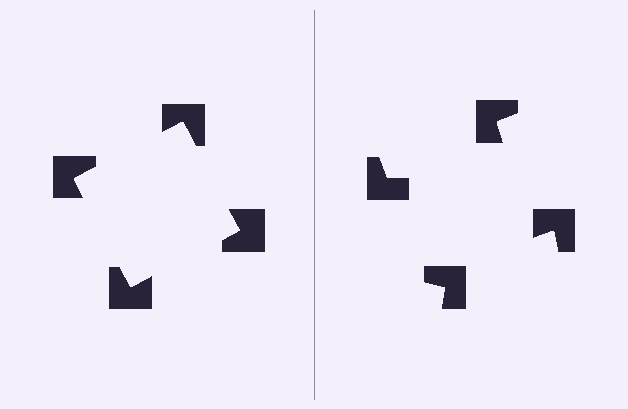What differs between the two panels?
The notched squares are positioned identically on both sides; only the wedge orientations differ. On the left they align to a square; on the right they are misaligned.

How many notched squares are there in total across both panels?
8 — 4 on each side.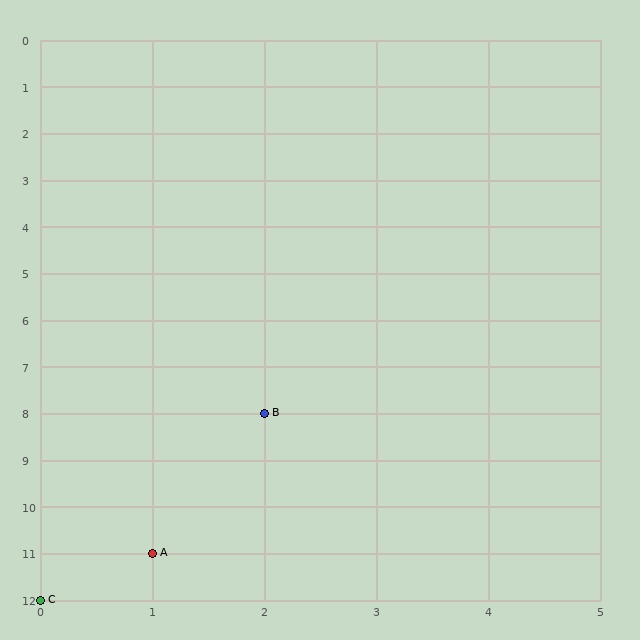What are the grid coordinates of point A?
Point A is at grid coordinates (1, 11).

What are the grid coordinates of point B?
Point B is at grid coordinates (2, 8).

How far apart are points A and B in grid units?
Points A and B are 1 column and 3 rows apart (about 3.2 grid units diagonally).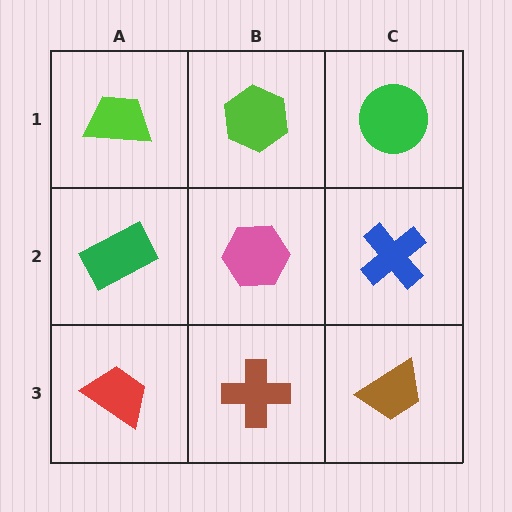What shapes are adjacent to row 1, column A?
A green rectangle (row 2, column A), a lime hexagon (row 1, column B).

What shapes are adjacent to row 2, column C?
A green circle (row 1, column C), a brown trapezoid (row 3, column C), a pink hexagon (row 2, column B).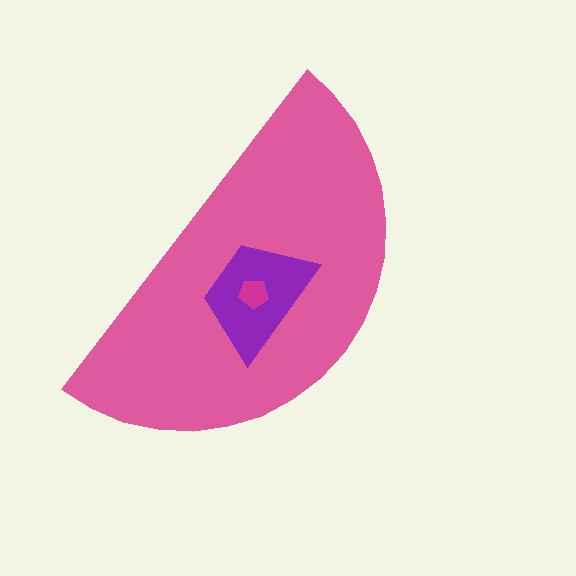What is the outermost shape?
The pink semicircle.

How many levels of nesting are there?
3.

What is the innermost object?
The magenta pentagon.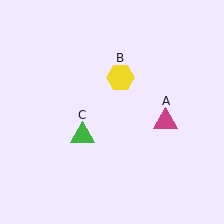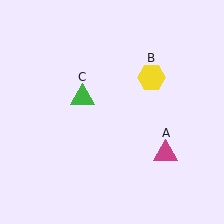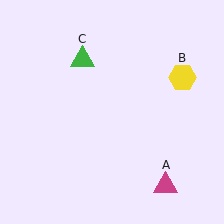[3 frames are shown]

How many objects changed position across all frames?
3 objects changed position: magenta triangle (object A), yellow hexagon (object B), green triangle (object C).